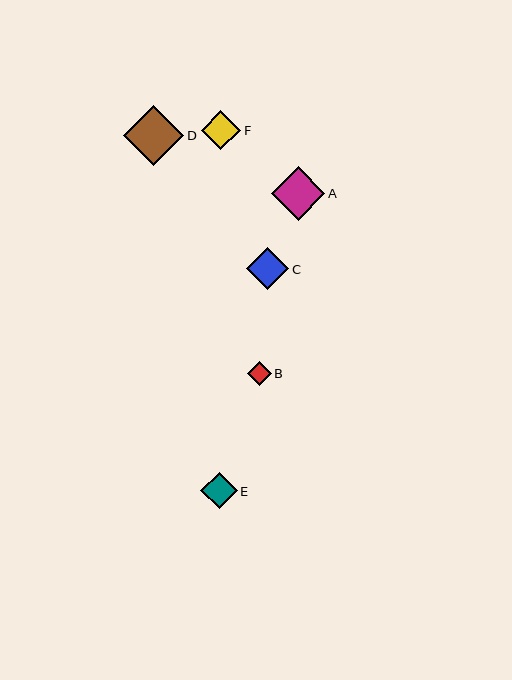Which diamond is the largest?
Diamond D is the largest with a size of approximately 60 pixels.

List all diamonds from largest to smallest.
From largest to smallest: D, A, C, F, E, B.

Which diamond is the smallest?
Diamond B is the smallest with a size of approximately 24 pixels.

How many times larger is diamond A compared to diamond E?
Diamond A is approximately 1.5 times the size of diamond E.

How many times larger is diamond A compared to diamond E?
Diamond A is approximately 1.5 times the size of diamond E.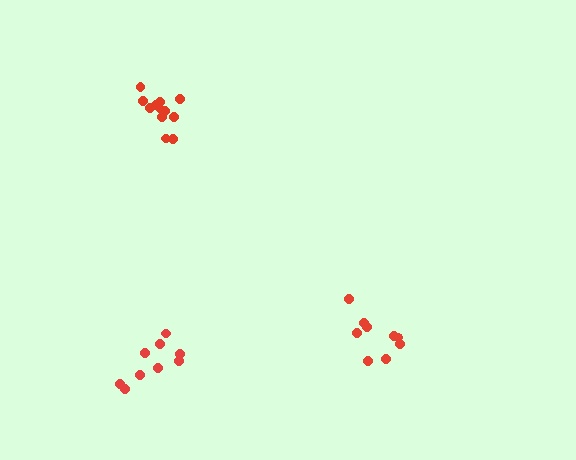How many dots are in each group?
Group 1: 9 dots, Group 2: 12 dots, Group 3: 9 dots (30 total).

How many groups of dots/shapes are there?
There are 3 groups.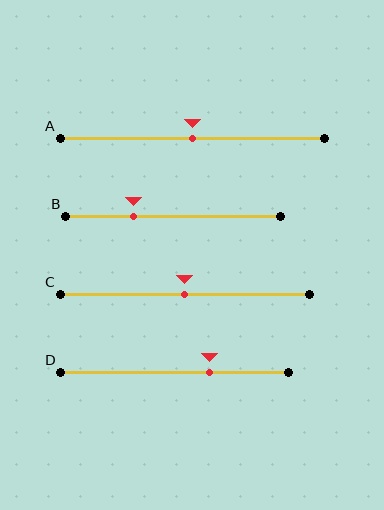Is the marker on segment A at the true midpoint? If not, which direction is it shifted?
Yes, the marker on segment A is at the true midpoint.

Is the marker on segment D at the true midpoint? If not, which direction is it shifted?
No, the marker on segment D is shifted to the right by about 15% of the segment length.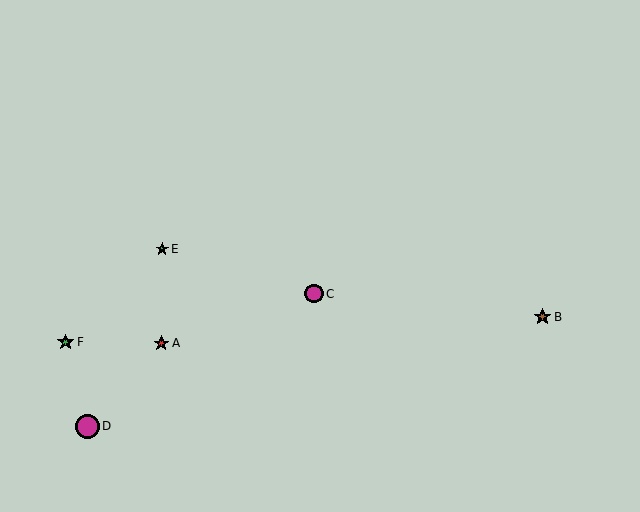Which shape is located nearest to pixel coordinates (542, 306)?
The brown star (labeled B) at (542, 317) is nearest to that location.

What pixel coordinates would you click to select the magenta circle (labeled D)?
Click at (88, 426) to select the magenta circle D.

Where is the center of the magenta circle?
The center of the magenta circle is at (88, 426).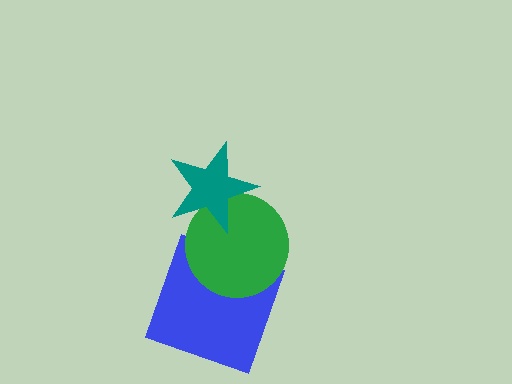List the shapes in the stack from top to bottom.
From top to bottom: the teal star, the green circle, the blue square.